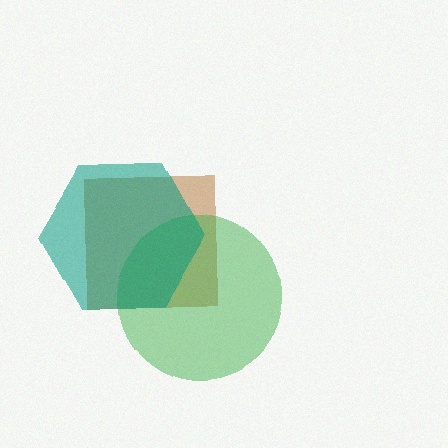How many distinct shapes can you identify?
There are 3 distinct shapes: a brown square, a green circle, a teal hexagon.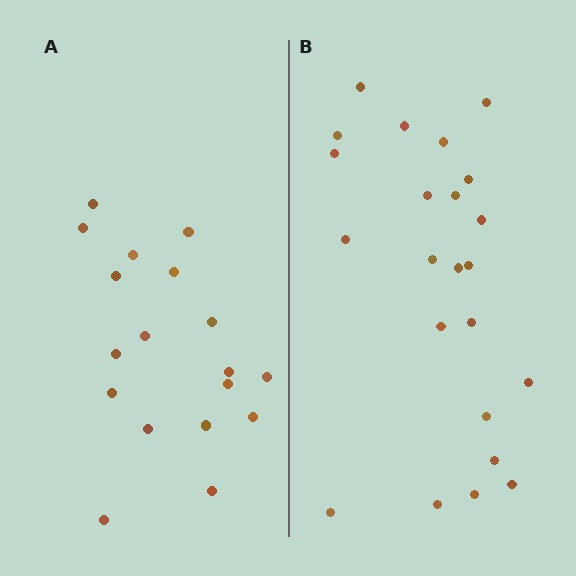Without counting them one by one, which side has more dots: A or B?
Region B (the right region) has more dots.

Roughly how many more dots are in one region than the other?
Region B has about 5 more dots than region A.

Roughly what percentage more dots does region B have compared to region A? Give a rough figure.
About 30% more.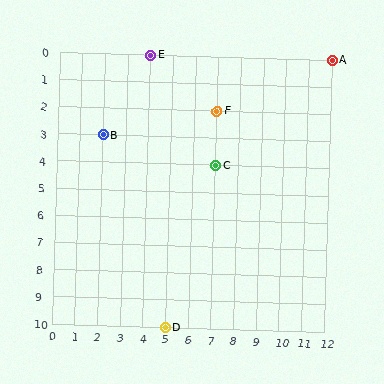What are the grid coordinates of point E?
Point E is at grid coordinates (4, 0).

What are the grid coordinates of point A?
Point A is at grid coordinates (12, 0).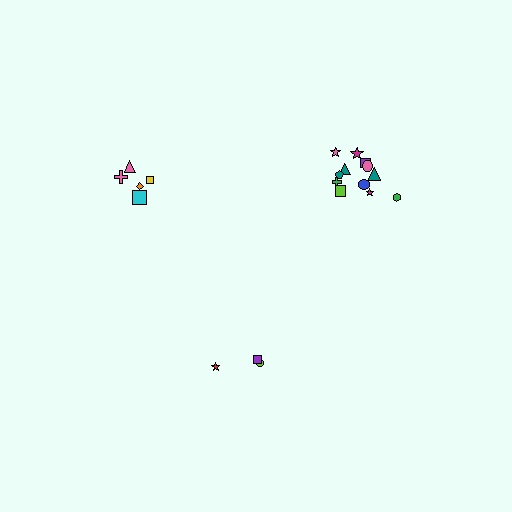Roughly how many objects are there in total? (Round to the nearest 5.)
Roughly 20 objects in total.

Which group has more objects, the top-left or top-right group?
The top-right group.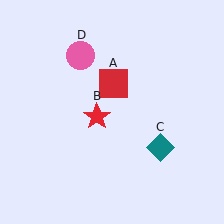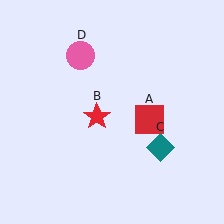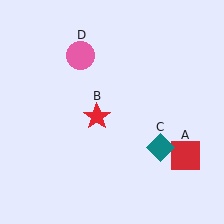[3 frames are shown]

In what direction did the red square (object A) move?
The red square (object A) moved down and to the right.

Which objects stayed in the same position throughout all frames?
Red star (object B) and teal diamond (object C) and pink circle (object D) remained stationary.